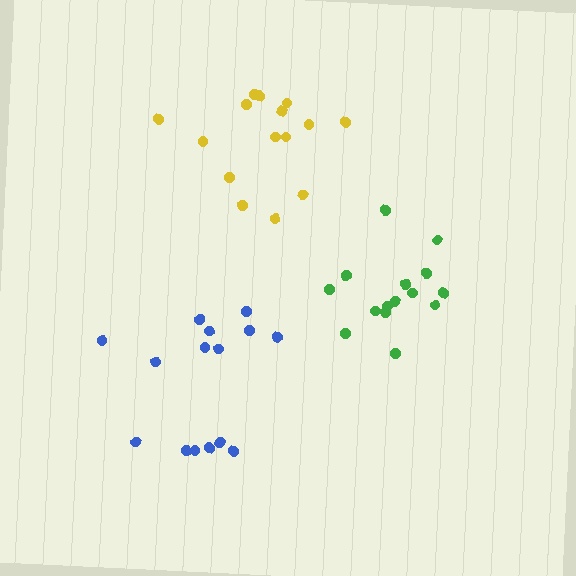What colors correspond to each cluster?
The clusters are colored: yellow, blue, green.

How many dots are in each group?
Group 1: 15 dots, Group 2: 15 dots, Group 3: 15 dots (45 total).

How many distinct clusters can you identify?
There are 3 distinct clusters.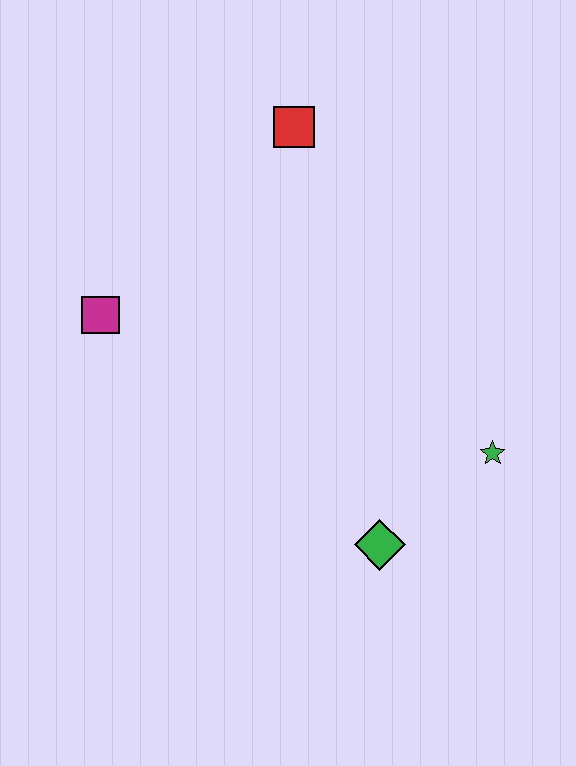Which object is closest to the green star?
The green diamond is closest to the green star.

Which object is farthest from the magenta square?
The green star is farthest from the magenta square.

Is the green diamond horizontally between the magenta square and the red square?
No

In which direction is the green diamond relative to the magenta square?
The green diamond is to the right of the magenta square.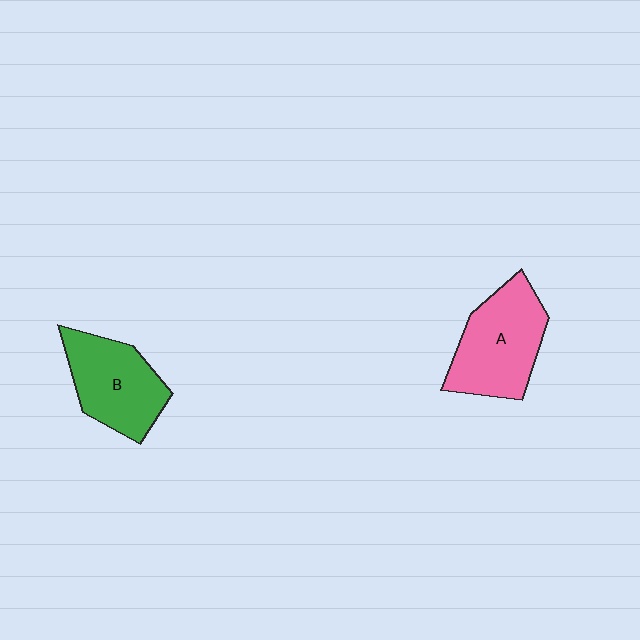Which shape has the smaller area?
Shape B (green).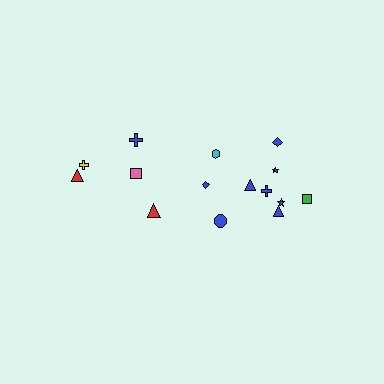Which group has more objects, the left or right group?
The right group.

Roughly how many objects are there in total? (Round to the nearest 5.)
Roughly 15 objects in total.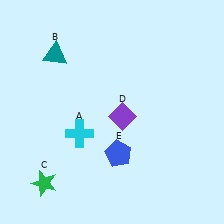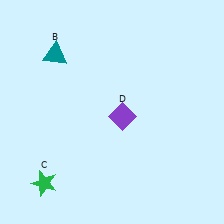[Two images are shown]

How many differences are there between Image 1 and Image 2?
There are 2 differences between the two images.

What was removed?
The cyan cross (A), the blue pentagon (E) were removed in Image 2.